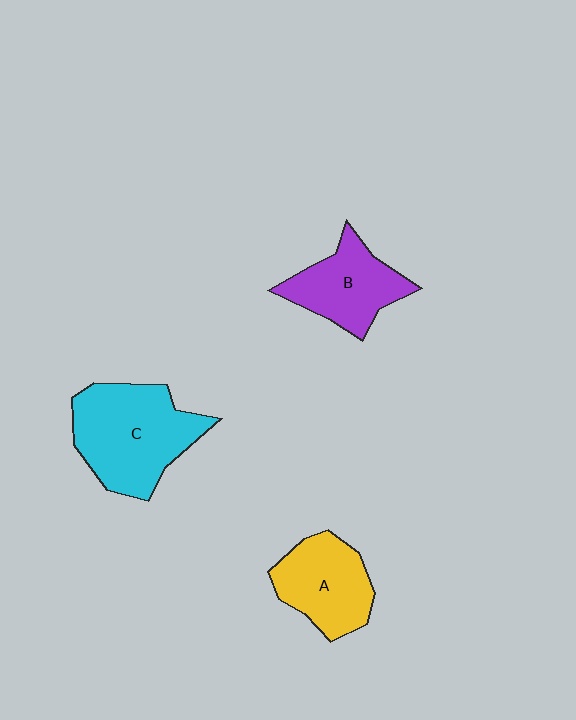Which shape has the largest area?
Shape C (cyan).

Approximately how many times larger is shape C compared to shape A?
Approximately 1.5 times.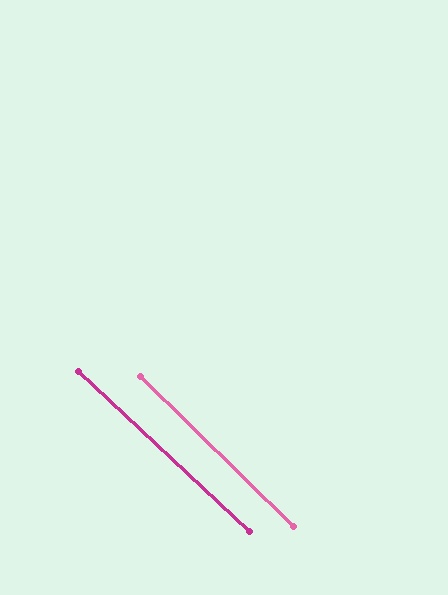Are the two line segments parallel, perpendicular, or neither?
Parallel — their directions differ by only 1.2°.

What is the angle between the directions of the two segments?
Approximately 1 degree.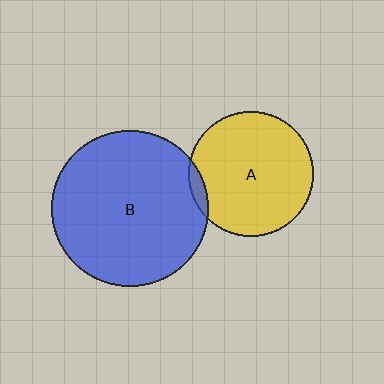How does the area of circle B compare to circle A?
Approximately 1.6 times.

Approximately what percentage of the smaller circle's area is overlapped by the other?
Approximately 5%.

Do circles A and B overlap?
Yes.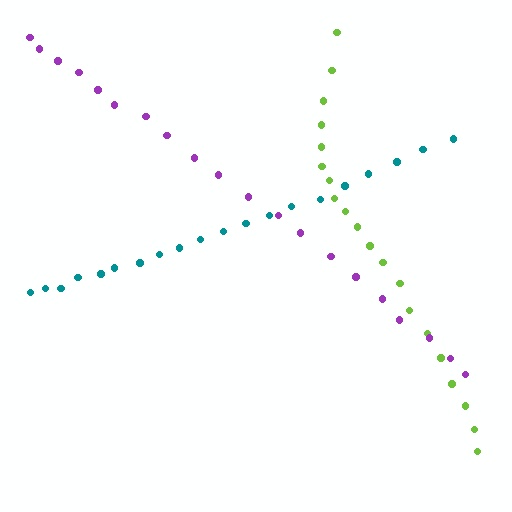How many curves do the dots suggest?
There are 3 distinct paths.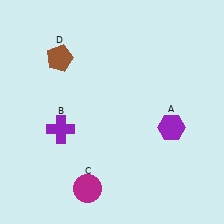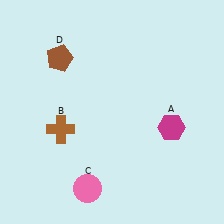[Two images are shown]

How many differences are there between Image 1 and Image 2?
There are 3 differences between the two images.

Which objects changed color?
A changed from purple to magenta. B changed from purple to brown. C changed from magenta to pink.